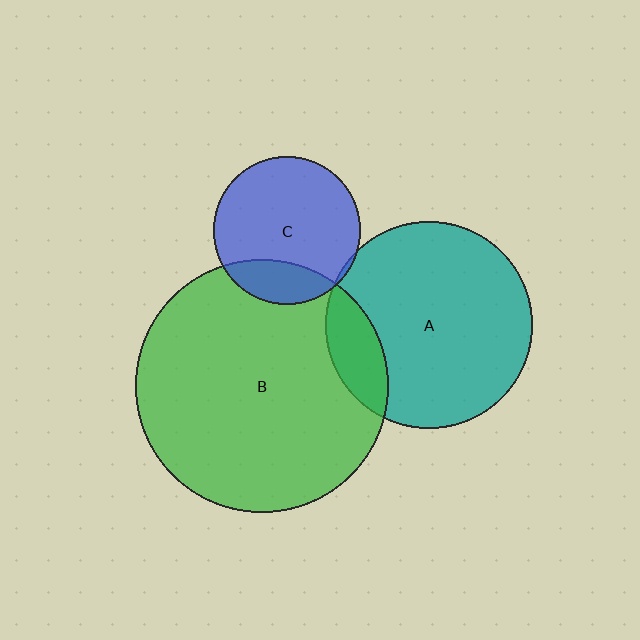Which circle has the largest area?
Circle B (green).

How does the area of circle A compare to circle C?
Approximately 2.0 times.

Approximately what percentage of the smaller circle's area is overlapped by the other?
Approximately 20%.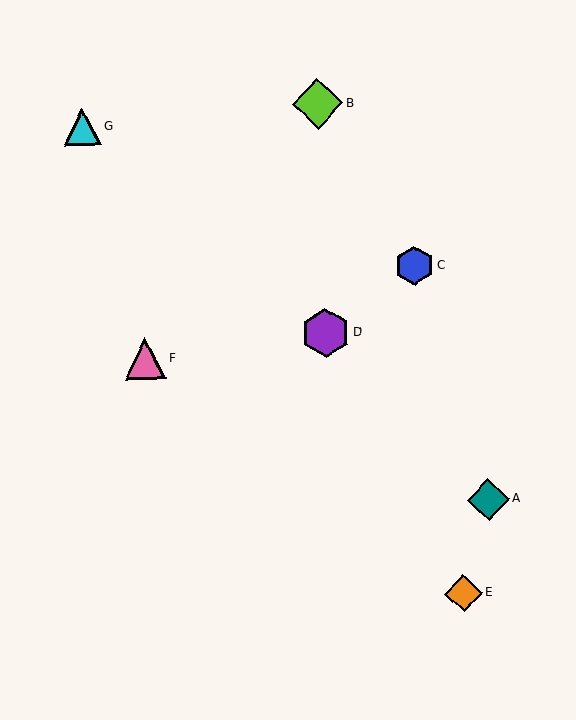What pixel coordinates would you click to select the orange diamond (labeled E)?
Click at (463, 593) to select the orange diamond E.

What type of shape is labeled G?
Shape G is a cyan triangle.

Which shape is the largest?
The lime diamond (labeled B) is the largest.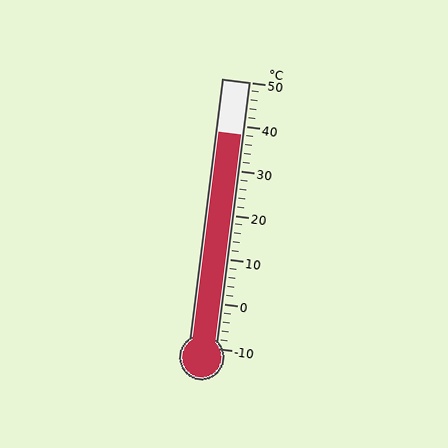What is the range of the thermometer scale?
The thermometer scale ranges from -10°C to 50°C.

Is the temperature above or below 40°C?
The temperature is below 40°C.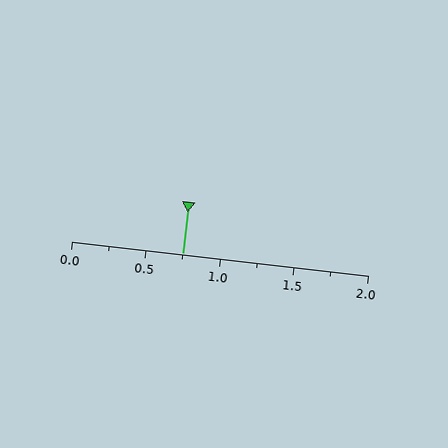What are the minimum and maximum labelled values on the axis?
The axis runs from 0.0 to 2.0.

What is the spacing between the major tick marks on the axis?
The major ticks are spaced 0.5 apart.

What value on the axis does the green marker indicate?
The marker indicates approximately 0.75.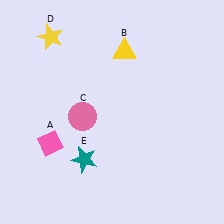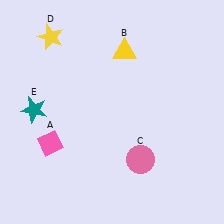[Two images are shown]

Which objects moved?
The objects that moved are: the pink circle (C), the teal star (E).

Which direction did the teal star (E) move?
The teal star (E) moved left.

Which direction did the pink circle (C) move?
The pink circle (C) moved right.